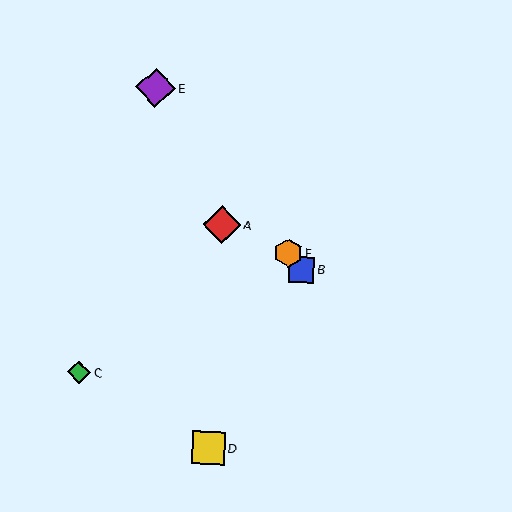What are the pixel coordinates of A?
Object A is at (222, 225).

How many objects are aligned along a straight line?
3 objects (B, E, F) are aligned along a straight line.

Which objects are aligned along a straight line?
Objects B, E, F are aligned along a straight line.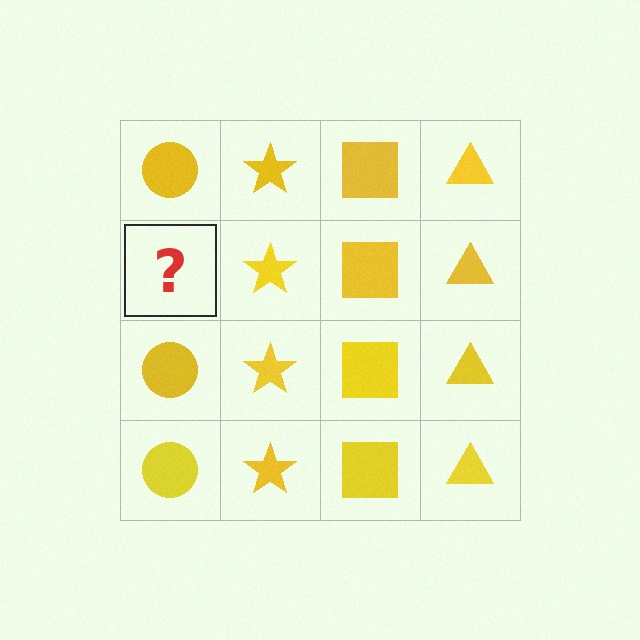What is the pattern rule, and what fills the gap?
The rule is that each column has a consistent shape. The gap should be filled with a yellow circle.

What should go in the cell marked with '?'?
The missing cell should contain a yellow circle.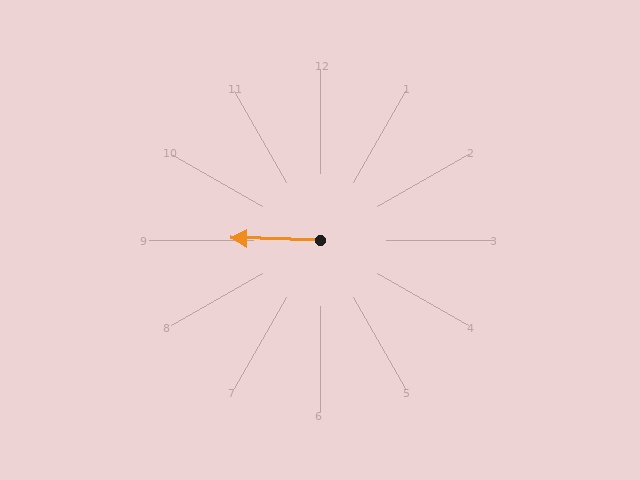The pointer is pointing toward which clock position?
Roughly 9 o'clock.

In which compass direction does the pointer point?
West.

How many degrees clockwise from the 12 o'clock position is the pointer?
Approximately 271 degrees.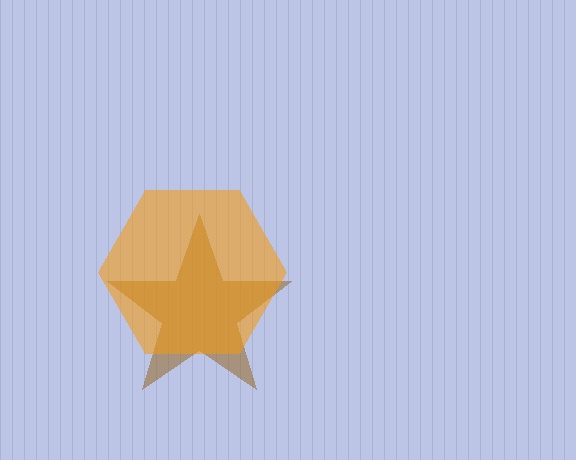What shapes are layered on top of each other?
The layered shapes are: a brown star, an orange hexagon.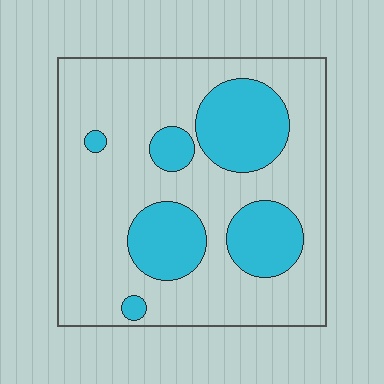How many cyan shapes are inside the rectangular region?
6.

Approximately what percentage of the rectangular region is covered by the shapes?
Approximately 25%.